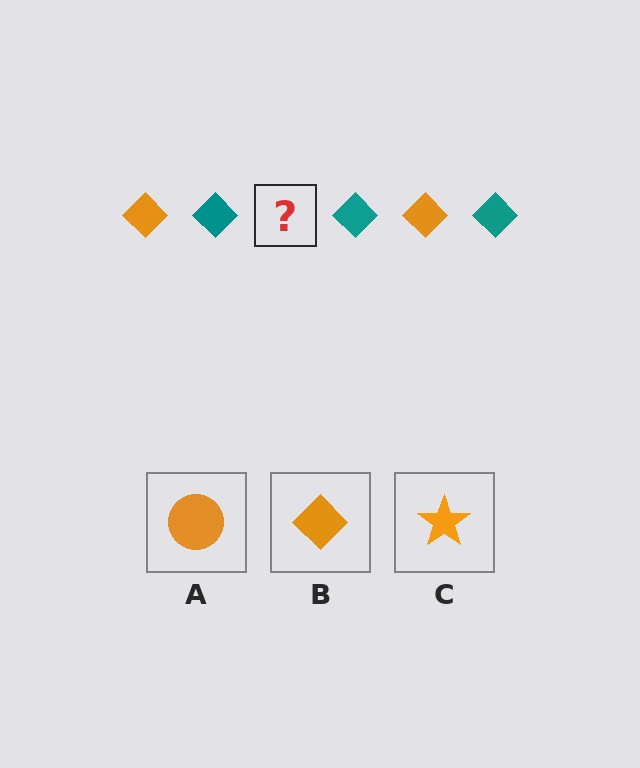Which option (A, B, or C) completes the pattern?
B.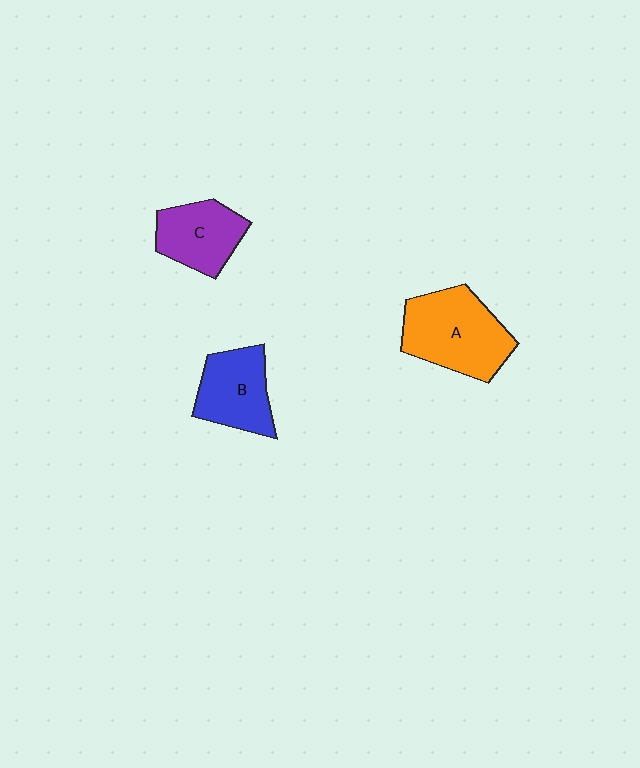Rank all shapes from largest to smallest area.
From largest to smallest: A (orange), B (blue), C (purple).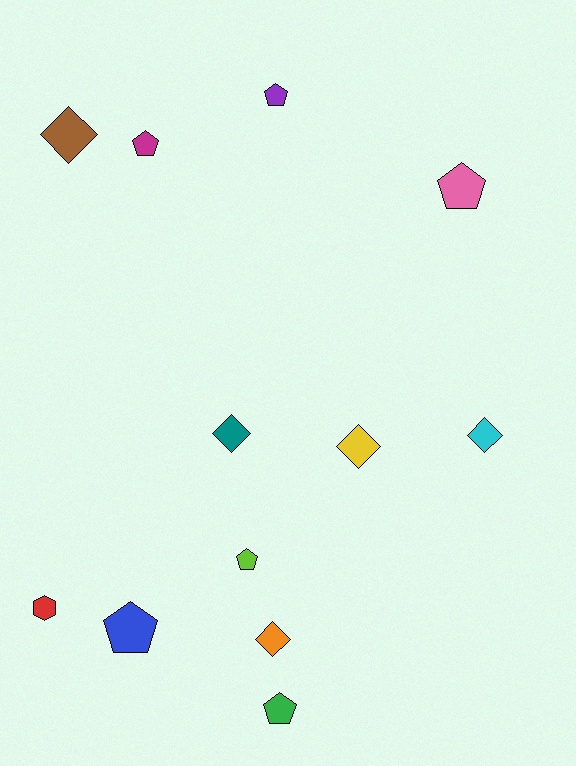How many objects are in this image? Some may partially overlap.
There are 12 objects.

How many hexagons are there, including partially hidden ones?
There is 1 hexagon.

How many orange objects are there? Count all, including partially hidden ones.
There is 1 orange object.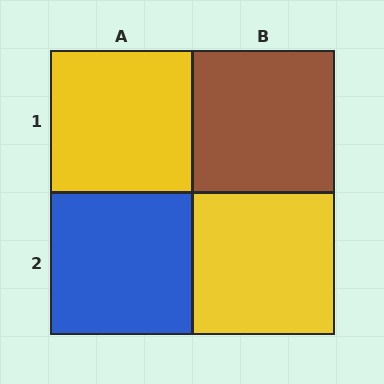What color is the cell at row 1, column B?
Brown.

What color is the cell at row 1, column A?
Yellow.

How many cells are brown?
1 cell is brown.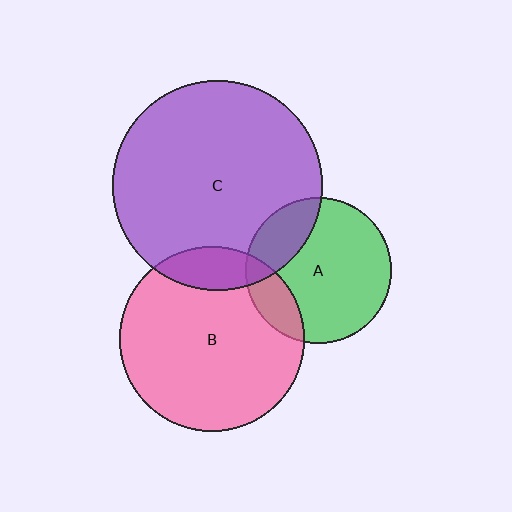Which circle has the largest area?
Circle C (purple).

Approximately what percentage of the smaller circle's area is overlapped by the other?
Approximately 15%.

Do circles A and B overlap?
Yes.